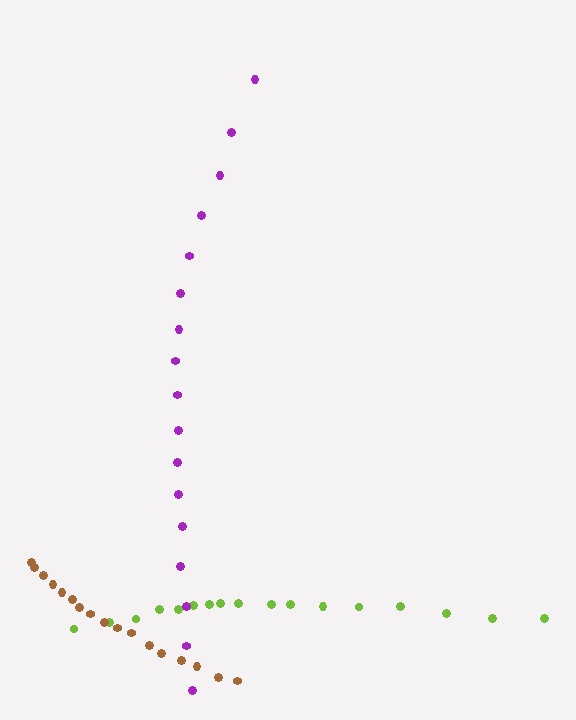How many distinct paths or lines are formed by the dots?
There are 3 distinct paths.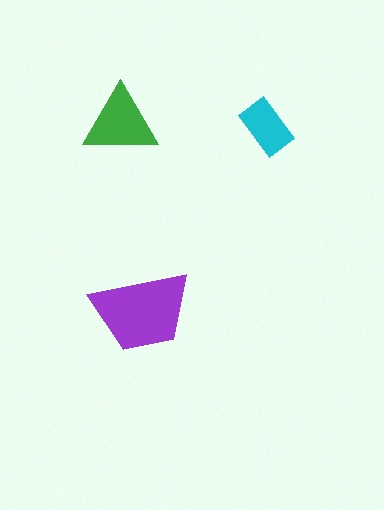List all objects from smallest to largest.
The cyan rectangle, the green triangle, the purple trapezoid.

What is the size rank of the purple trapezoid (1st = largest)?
1st.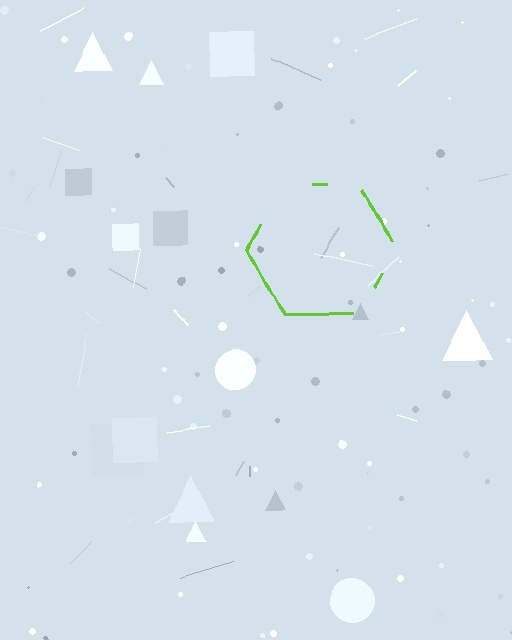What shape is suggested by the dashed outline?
The dashed outline suggests a hexagon.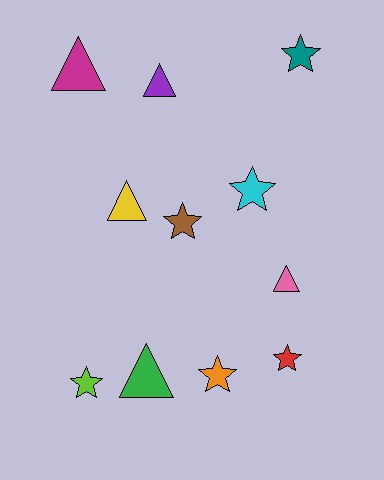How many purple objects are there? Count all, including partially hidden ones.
There is 1 purple object.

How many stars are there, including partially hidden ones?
There are 6 stars.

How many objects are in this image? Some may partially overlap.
There are 11 objects.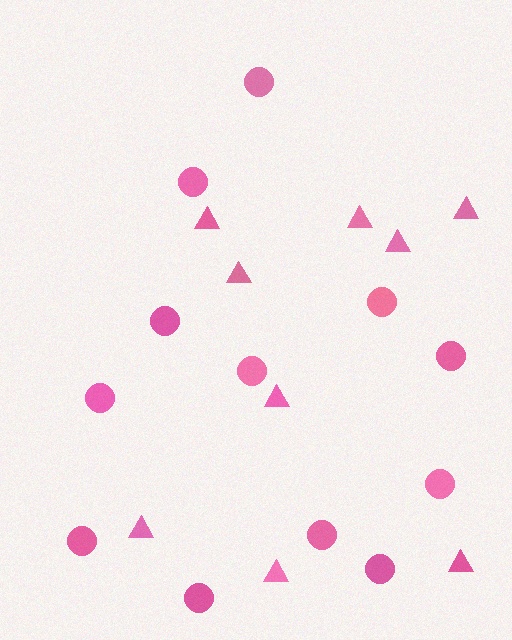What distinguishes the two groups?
There are 2 groups: one group of circles (12) and one group of triangles (9).